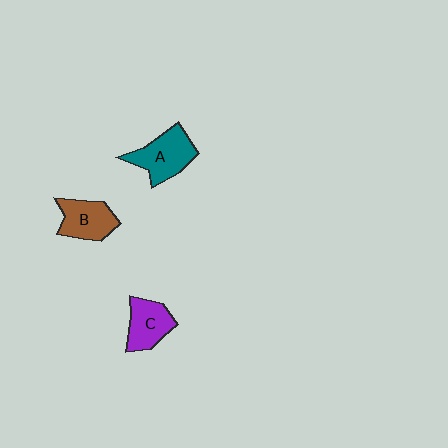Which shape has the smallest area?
Shape C (purple).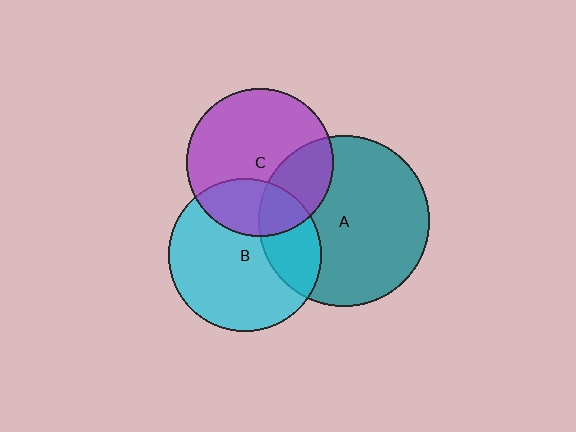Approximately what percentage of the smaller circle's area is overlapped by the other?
Approximately 30%.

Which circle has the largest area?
Circle A (teal).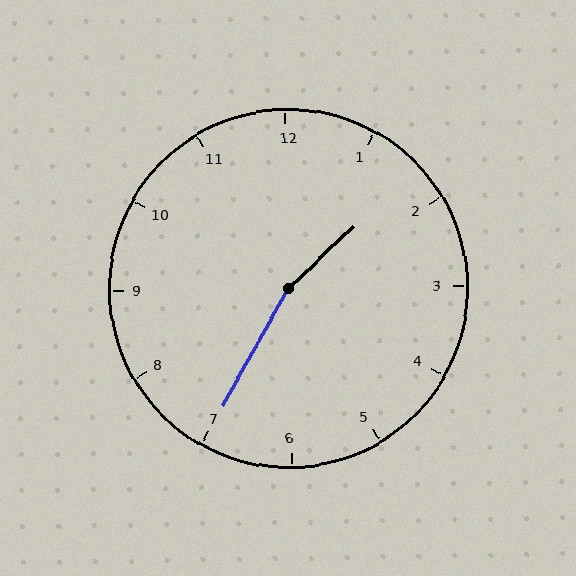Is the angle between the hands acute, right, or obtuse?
It is obtuse.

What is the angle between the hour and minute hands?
Approximately 162 degrees.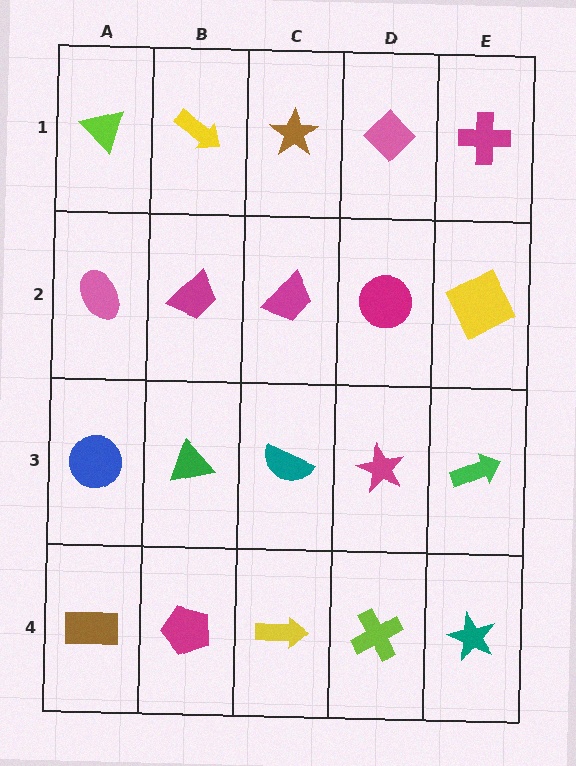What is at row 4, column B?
A magenta pentagon.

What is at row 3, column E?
A green arrow.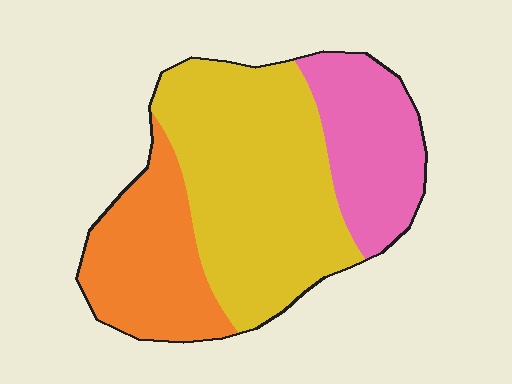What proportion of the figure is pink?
Pink covers about 25% of the figure.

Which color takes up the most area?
Yellow, at roughly 50%.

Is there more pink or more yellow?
Yellow.